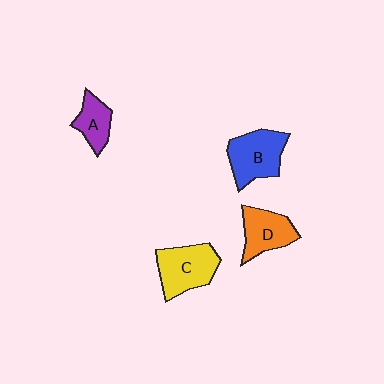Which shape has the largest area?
Shape C (yellow).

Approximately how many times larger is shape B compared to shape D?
Approximately 1.2 times.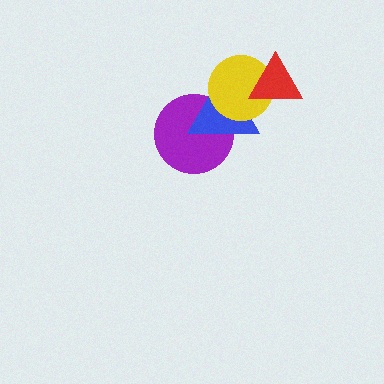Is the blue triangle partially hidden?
Yes, it is partially covered by another shape.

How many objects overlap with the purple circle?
1 object overlaps with the purple circle.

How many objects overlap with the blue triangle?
3 objects overlap with the blue triangle.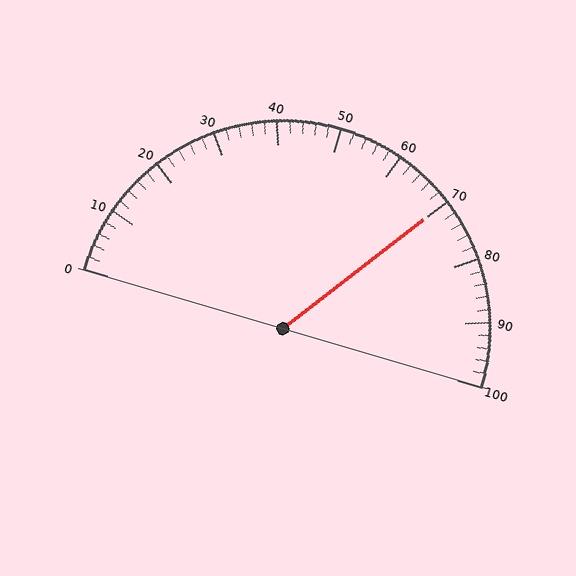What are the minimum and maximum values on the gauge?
The gauge ranges from 0 to 100.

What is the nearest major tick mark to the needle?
The nearest major tick mark is 70.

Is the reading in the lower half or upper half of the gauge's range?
The reading is in the upper half of the range (0 to 100).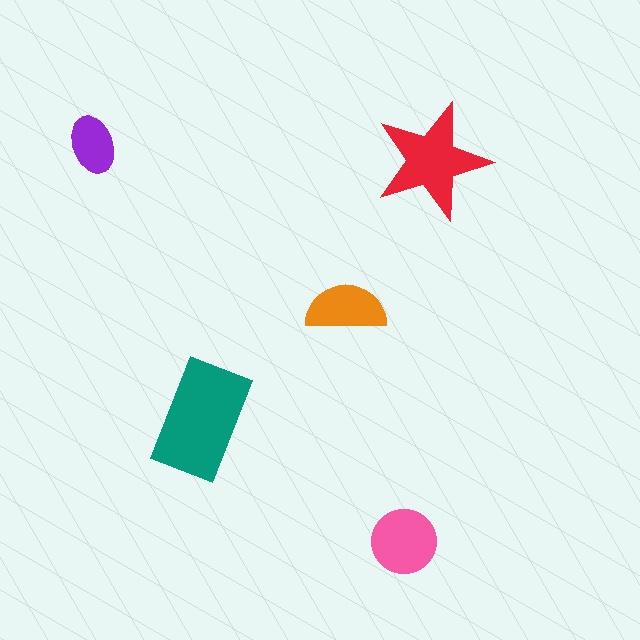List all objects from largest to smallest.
The teal rectangle, the red star, the pink circle, the orange semicircle, the purple ellipse.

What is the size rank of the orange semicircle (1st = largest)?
4th.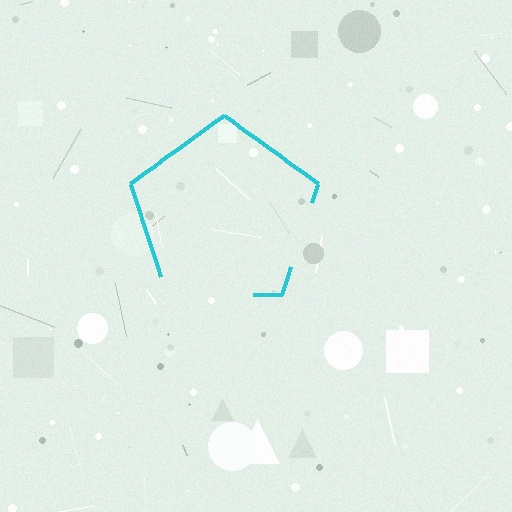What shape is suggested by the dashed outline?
The dashed outline suggests a pentagon.